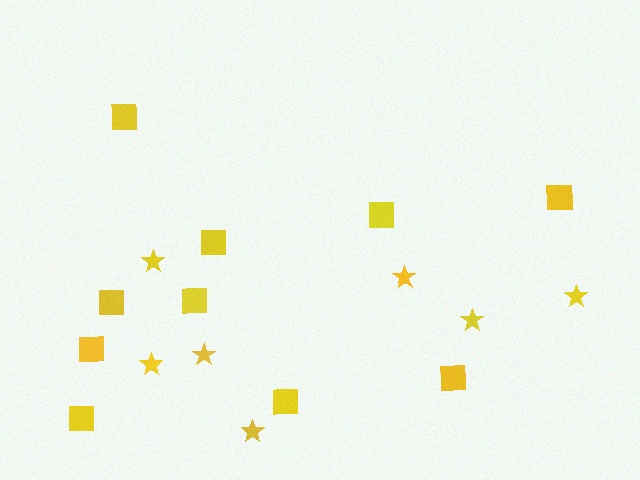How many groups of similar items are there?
There are 2 groups: one group of stars (7) and one group of squares (10).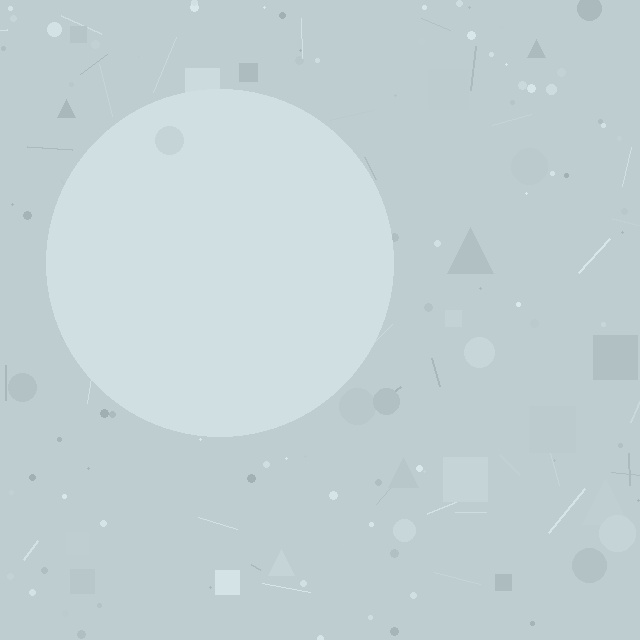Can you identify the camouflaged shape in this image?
The camouflaged shape is a circle.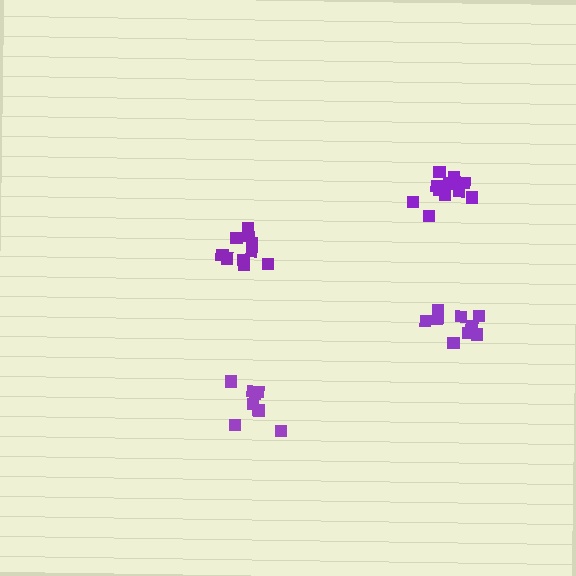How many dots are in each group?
Group 1: 14 dots, Group 2: 8 dots, Group 3: 10 dots, Group 4: 10 dots (42 total).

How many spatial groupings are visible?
There are 4 spatial groupings.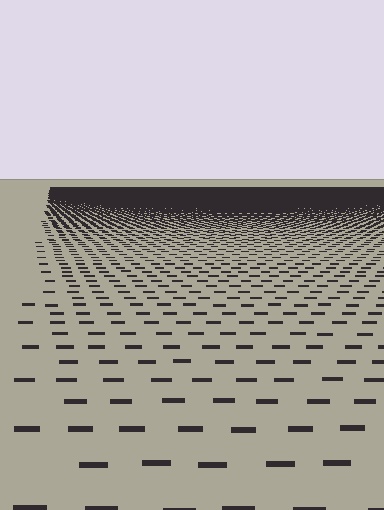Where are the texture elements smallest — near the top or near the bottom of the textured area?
Near the top.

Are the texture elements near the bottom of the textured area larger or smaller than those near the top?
Larger. Near the bottom, elements are closer to the viewer and appear at a bigger on-screen size.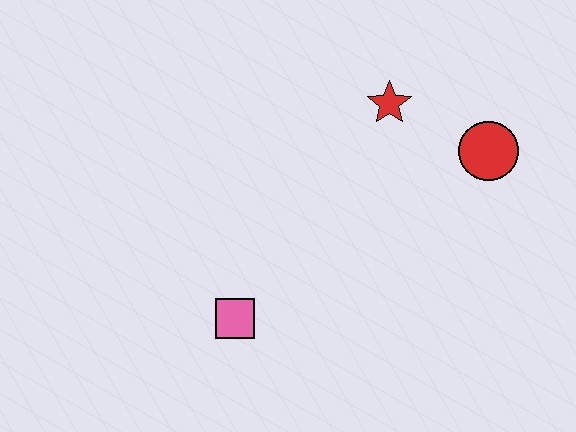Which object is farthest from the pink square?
The red circle is farthest from the pink square.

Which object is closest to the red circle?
The red star is closest to the red circle.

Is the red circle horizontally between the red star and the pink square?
No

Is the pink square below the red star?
Yes